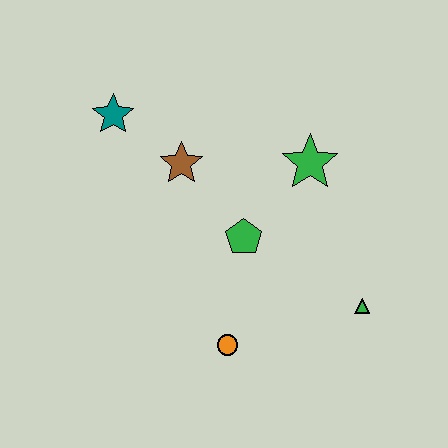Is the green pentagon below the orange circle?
No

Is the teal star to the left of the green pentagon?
Yes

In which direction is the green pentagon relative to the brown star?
The green pentagon is below the brown star.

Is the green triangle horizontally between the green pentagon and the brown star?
No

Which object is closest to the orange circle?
The green pentagon is closest to the orange circle.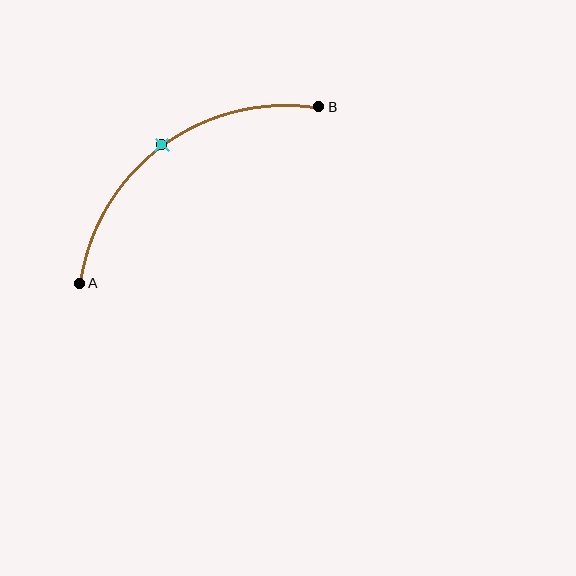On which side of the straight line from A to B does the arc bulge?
The arc bulges above and to the left of the straight line connecting A and B.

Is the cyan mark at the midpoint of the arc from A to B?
Yes. The cyan mark lies on the arc at equal arc-length from both A and B — it is the arc midpoint.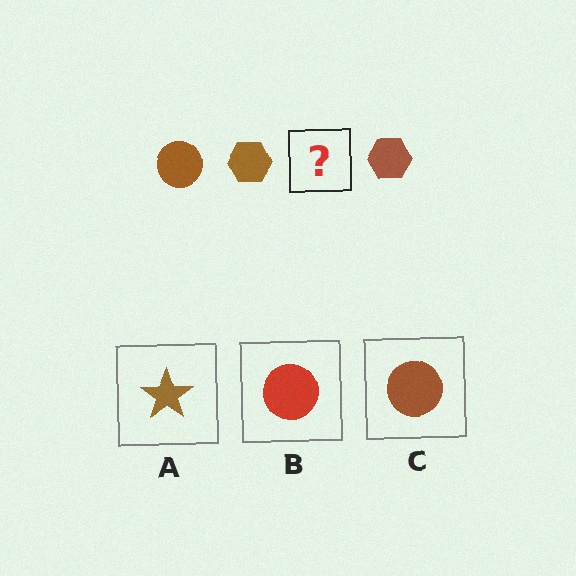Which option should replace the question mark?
Option C.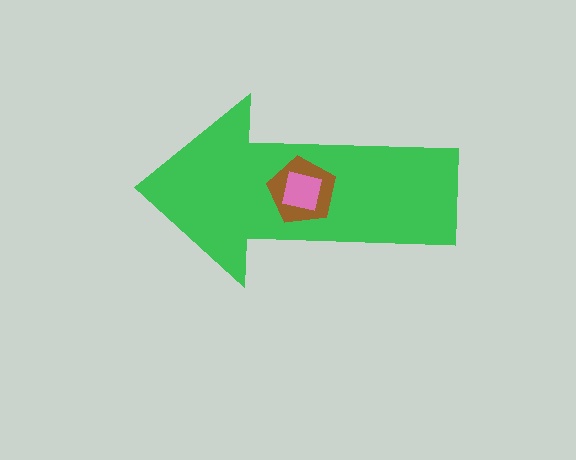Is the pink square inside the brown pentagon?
Yes.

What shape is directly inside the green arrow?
The brown pentagon.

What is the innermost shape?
The pink square.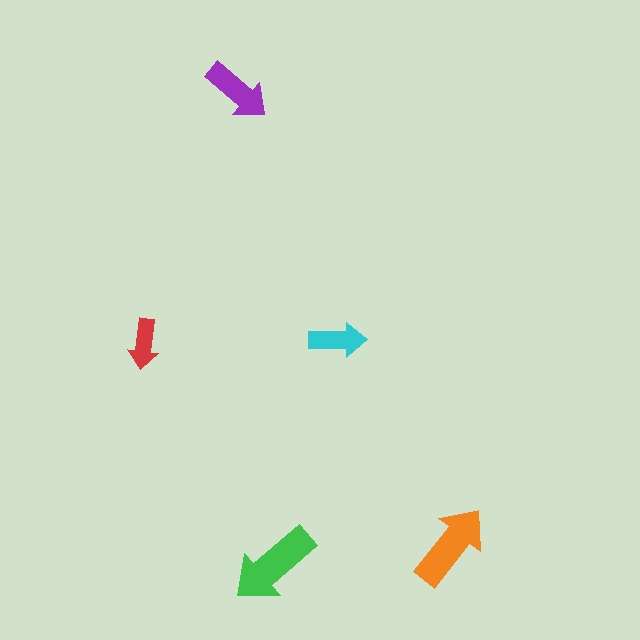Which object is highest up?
The purple arrow is topmost.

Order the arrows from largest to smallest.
the green one, the orange one, the purple one, the cyan one, the red one.